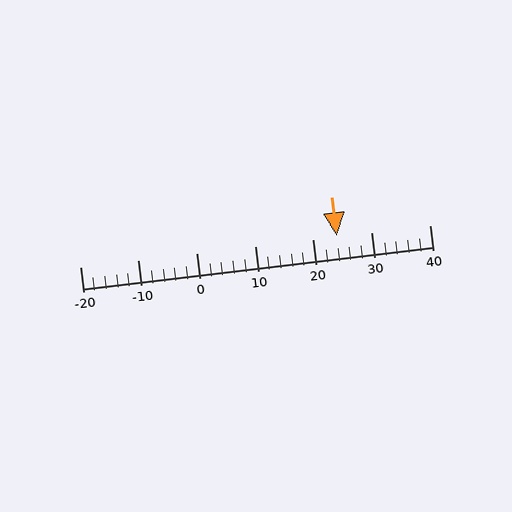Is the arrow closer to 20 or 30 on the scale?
The arrow is closer to 20.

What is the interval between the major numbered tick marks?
The major tick marks are spaced 10 units apart.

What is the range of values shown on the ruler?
The ruler shows values from -20 to 40.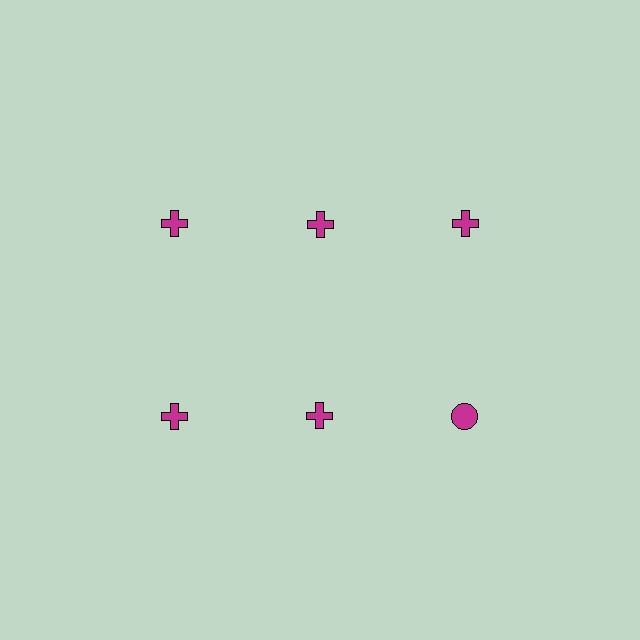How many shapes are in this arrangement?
There are 6 shapes arranged in a grid pattern.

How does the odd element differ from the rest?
It has a different shape: circle instead of cross.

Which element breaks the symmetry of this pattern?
The magenta circle in the second row, center column breaks the symmetry. All other shapes are magenta crosses.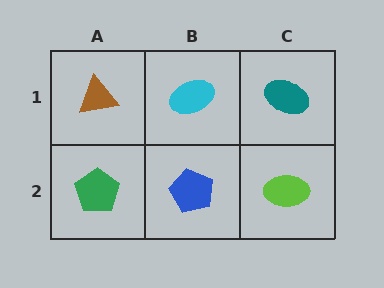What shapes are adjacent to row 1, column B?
A blue pentagon (row 2, column B), a brown triangle (row 1, column A), a teal ellipse (row 1, column C).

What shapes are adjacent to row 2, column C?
A teal ellipse (row 1, column C), a blue pentagon (row 2, column B).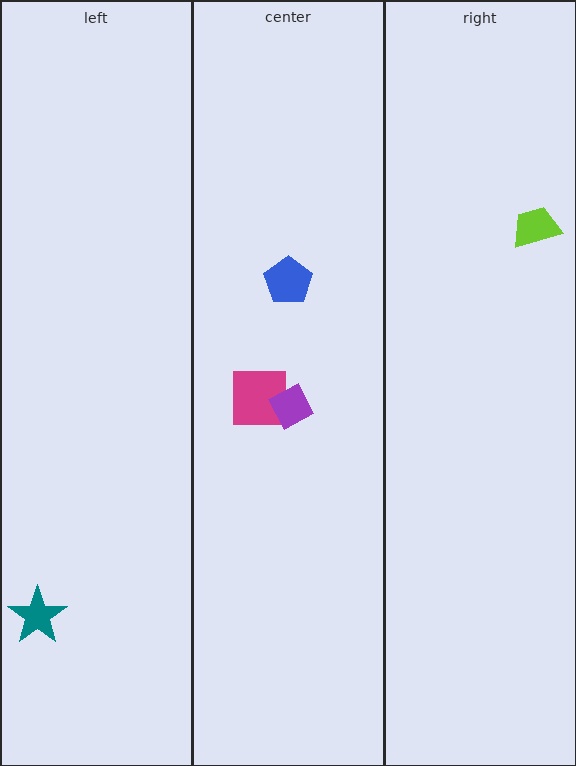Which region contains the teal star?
The left region.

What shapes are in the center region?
The magenta square, the blue pentagon, the purple diamond.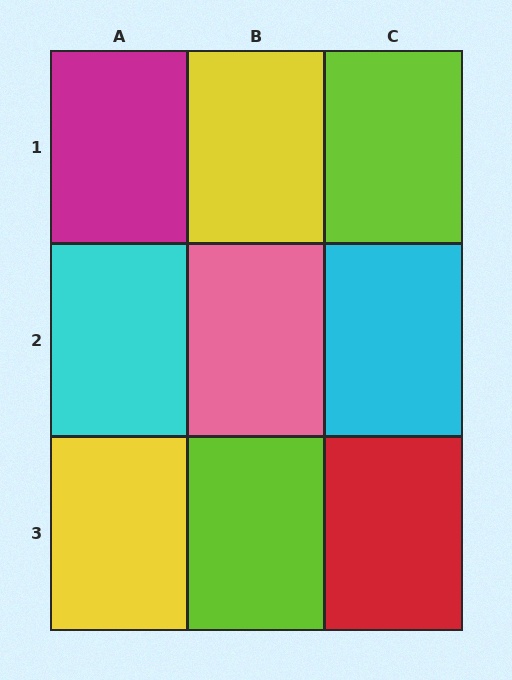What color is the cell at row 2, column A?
Cyan.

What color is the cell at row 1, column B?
Yellow.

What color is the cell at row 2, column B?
Pink.